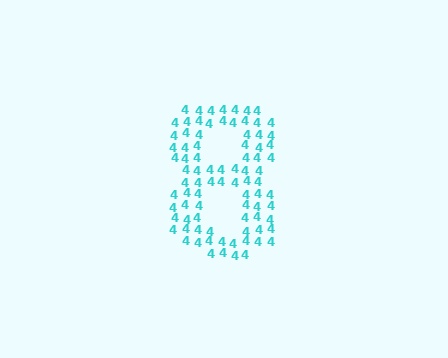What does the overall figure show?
The overall figure shows the digit 8.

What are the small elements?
The small elements are digit 4's.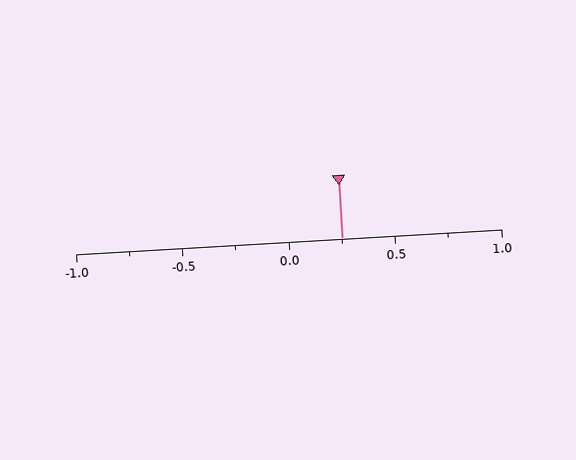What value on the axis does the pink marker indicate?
The marker indicates approximately 0.25.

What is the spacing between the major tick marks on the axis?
The major ticks are spaced 0.5 apart.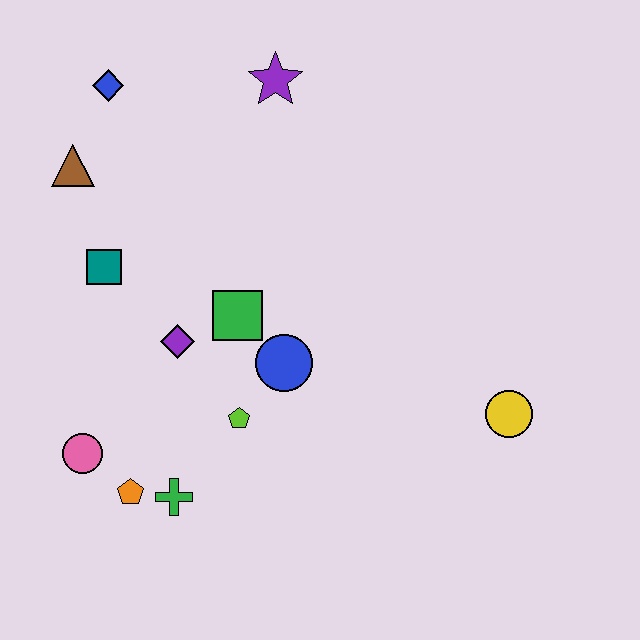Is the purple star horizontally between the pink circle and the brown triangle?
No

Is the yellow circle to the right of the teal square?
Yes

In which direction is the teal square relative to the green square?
The teal square is to the left of the green square.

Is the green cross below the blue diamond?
Yes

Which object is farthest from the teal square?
The yellow circle is farthest from the teal square.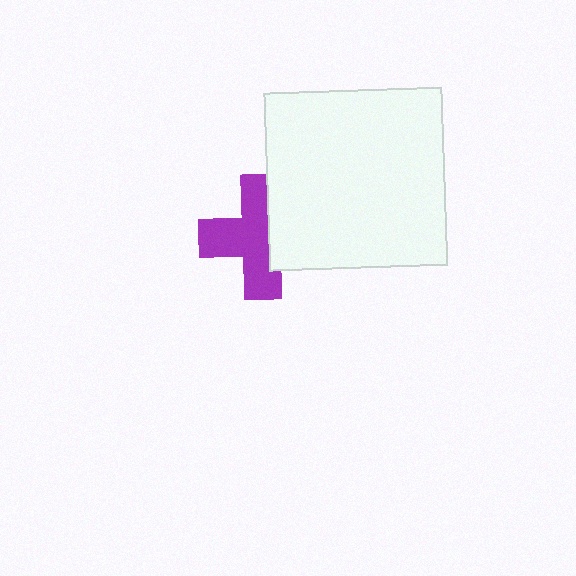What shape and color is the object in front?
The object in front is a white square.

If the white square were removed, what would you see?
You would see the complete purple cross.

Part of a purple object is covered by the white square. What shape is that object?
It is a cross.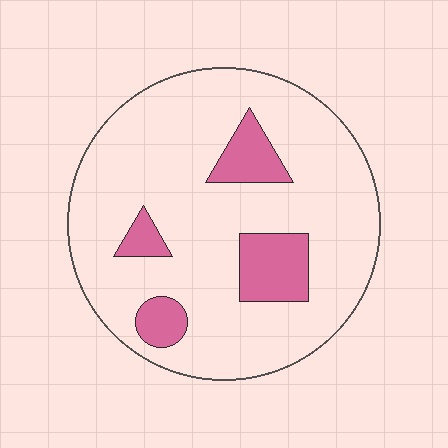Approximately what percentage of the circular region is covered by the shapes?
Approximately 15%.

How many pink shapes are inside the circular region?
4.